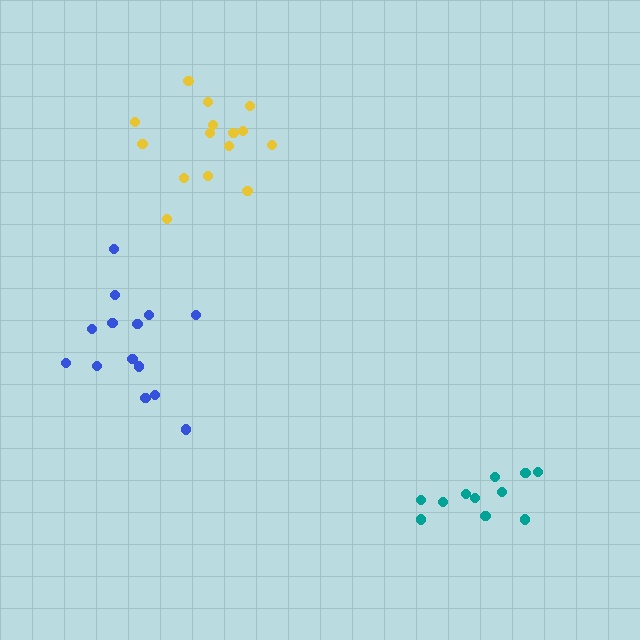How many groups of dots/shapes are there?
There are 3 groups.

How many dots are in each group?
Group 1: 14 dots, Group 2: 15 dots, Group 3: 11 dots (40 total).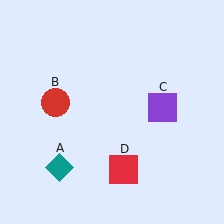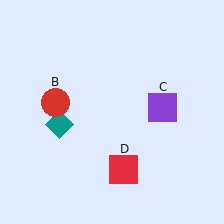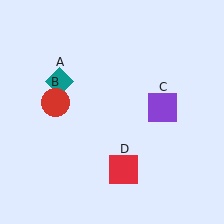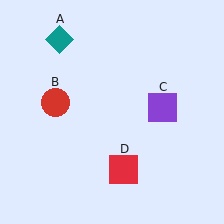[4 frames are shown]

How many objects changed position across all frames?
1 object changed position: teal diamond (object A).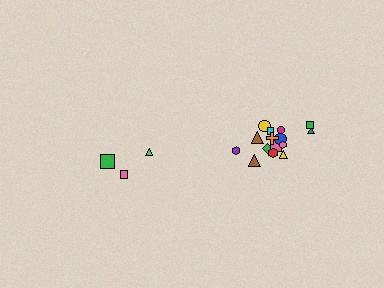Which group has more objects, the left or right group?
The right group.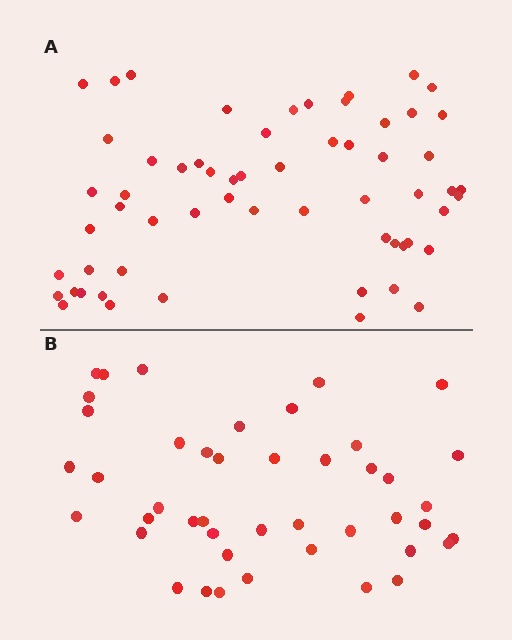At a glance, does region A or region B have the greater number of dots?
Region A (the top region) has more dots.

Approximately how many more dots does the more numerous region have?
Region A has approximately 15 more dots than region B.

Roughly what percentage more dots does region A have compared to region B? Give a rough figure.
About 35% more.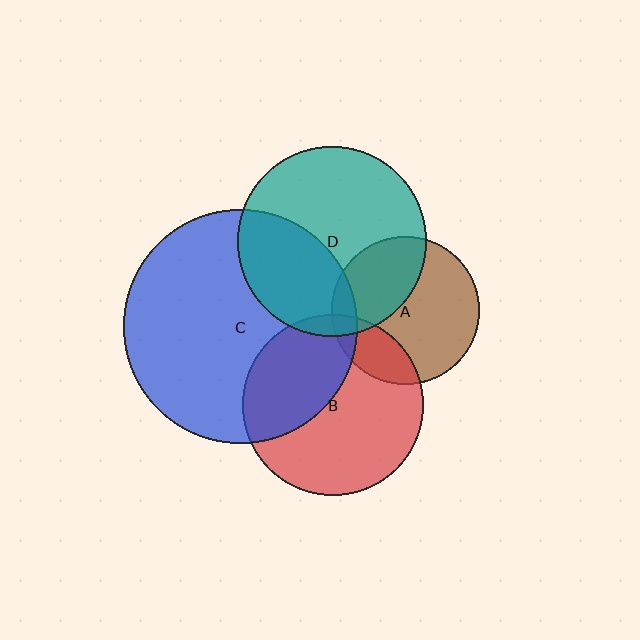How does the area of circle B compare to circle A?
Approximately 1.5 times.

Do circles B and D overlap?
Yes.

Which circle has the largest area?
Circle C (blue).